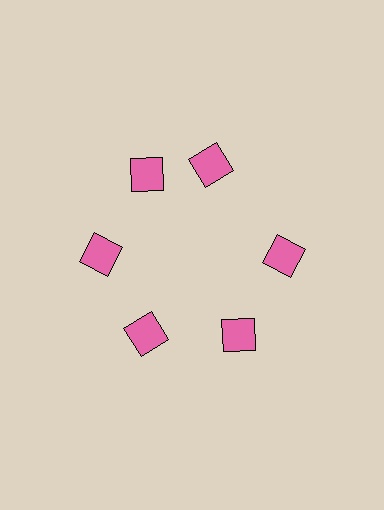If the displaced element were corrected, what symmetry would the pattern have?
It would have 6-fold rotational symmetry — the pattern would map onto itself every 60 degrees.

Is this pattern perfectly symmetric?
No. The 6 pink squares are arranged in a ring, but one element near the 1 o'clock position is rotated out of alignment along the ring, breaking the 6-fold rotational symmetry.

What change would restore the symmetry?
The symmetry would be restored by rotating it back into even spacing with its neighbors so that all 6 squares sit at equal angles and equal distance from the center.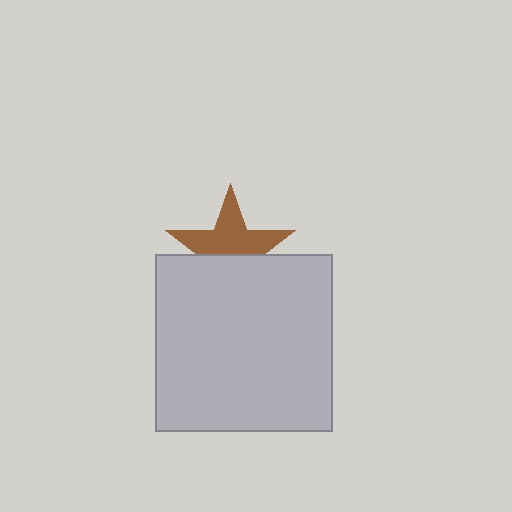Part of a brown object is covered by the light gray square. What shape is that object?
It is a star.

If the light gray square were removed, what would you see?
You would see the complete brown star.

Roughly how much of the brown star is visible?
About half of it is visible (roughly 56%).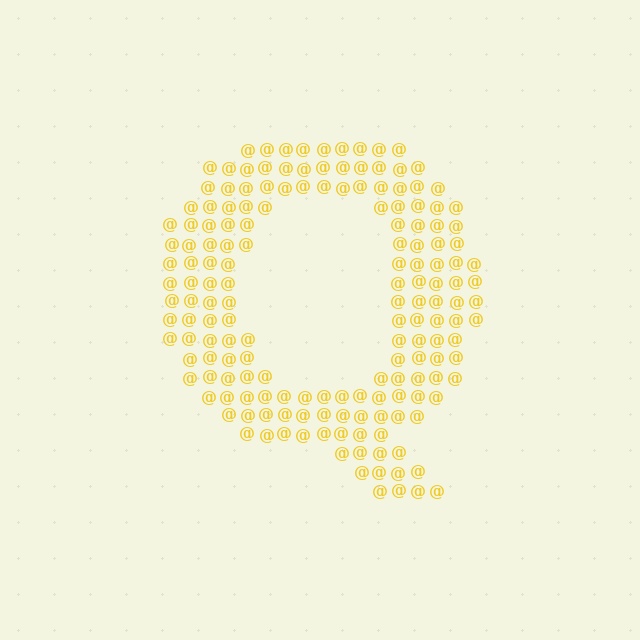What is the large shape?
The large shape is the letter Q.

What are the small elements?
The small elements are at signs.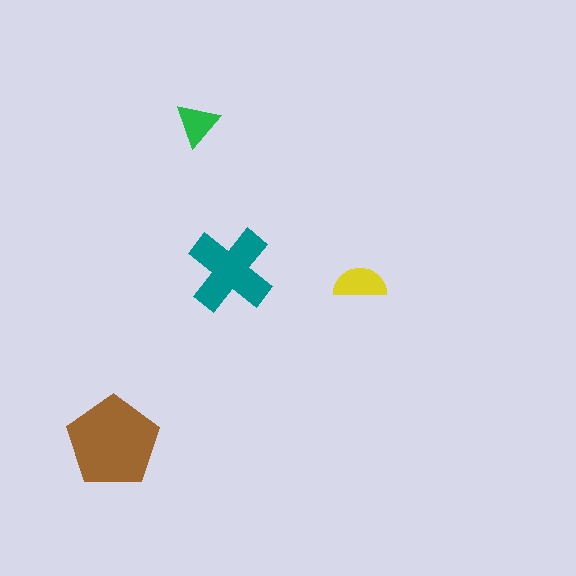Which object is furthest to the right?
The yellow semicircle is rightmost.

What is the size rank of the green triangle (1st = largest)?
4th.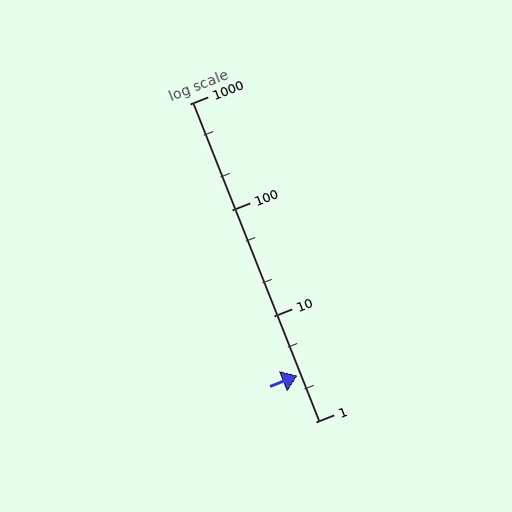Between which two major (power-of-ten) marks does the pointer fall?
The pointer is between 1 and 10.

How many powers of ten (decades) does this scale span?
The scale spans 3 decades, from 1 to 1000.